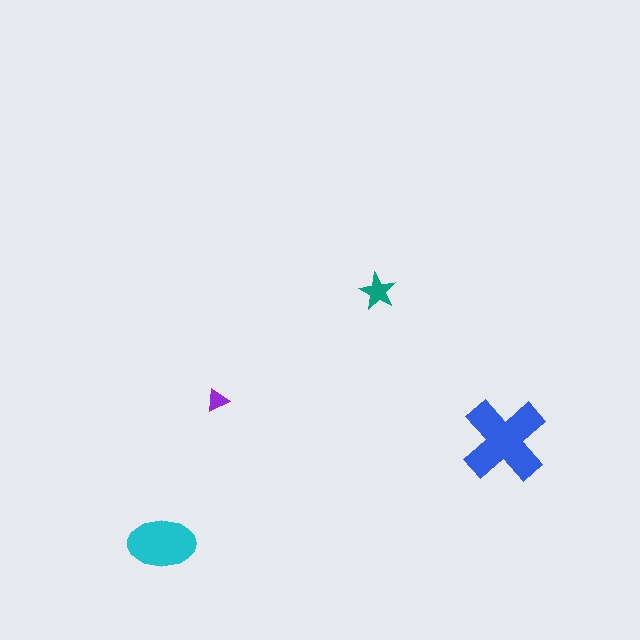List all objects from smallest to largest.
The purple triangle, the teal star, the cyan ellipse, the blue cross.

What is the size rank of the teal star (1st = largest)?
3rd.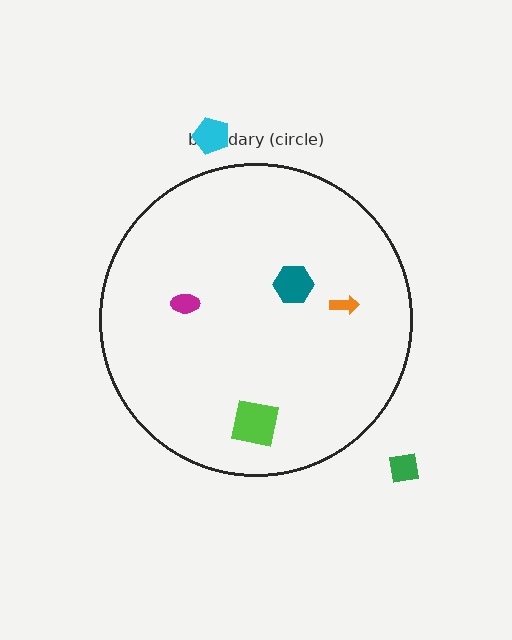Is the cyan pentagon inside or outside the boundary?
Outside.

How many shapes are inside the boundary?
4 inside, 2 outside.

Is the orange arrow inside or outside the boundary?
Inside.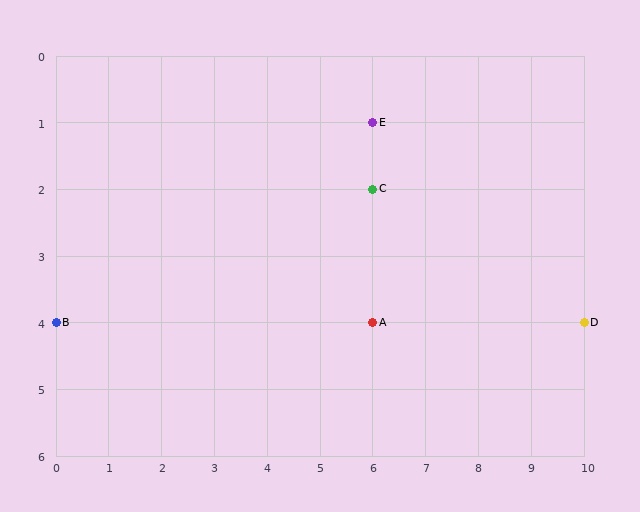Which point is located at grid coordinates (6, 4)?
Point A is at (6, 4).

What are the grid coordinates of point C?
Point C is at grid coordinates (6, 2).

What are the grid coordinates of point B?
Point B is at grid coordinates (0, 4).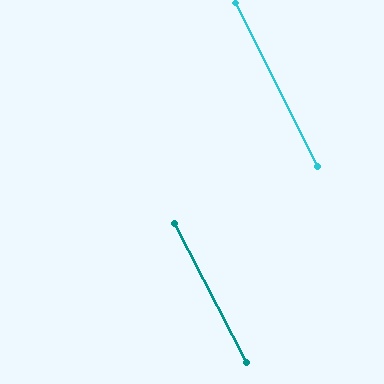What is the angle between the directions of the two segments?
Approximately 1 degree.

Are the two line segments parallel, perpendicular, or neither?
Parallel — their directions differ by only 1.0°.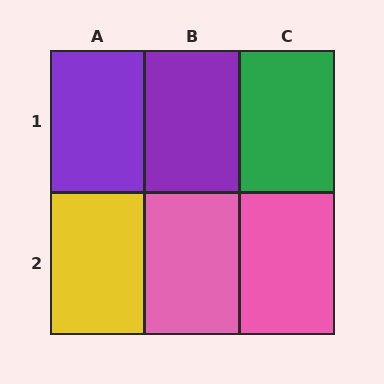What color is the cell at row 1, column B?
Purple.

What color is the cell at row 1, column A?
Purple.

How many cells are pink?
2 cells are pink.